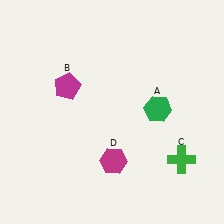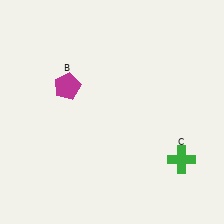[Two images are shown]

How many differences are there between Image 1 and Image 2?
There are 2 differences between the two images.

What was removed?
The magenta hexagon (D), the green hexagon (A) were removed in Image 2.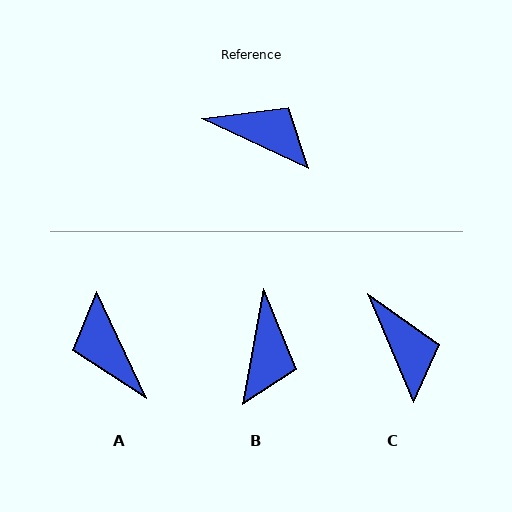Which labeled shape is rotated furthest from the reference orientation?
A, about 140 degrees away.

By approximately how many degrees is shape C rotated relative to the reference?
Approximately 42 degrees clockwise.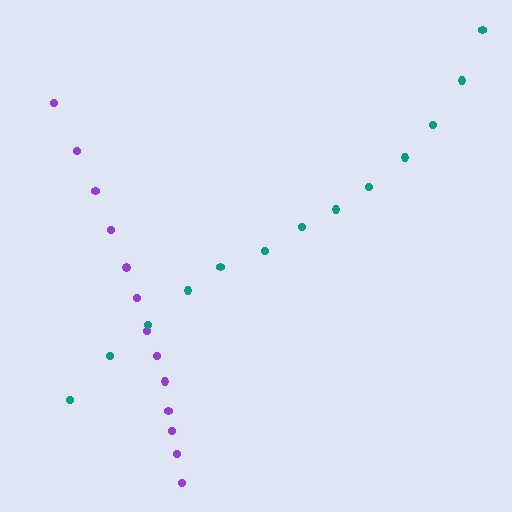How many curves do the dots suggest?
There are 2 distinct paths.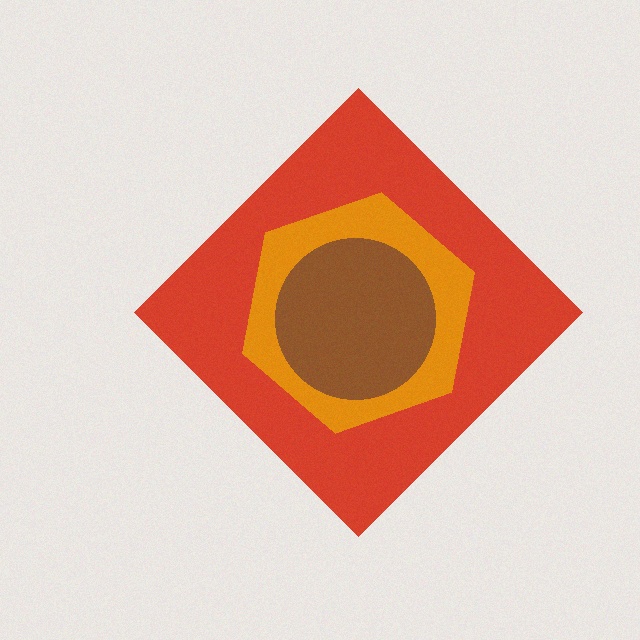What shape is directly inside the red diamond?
The orange hexagon.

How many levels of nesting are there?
3.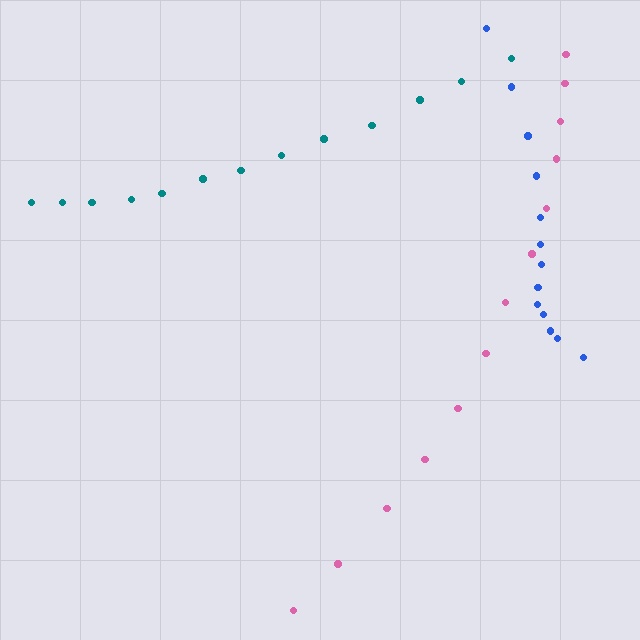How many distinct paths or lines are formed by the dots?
There are 3 distinct paths.